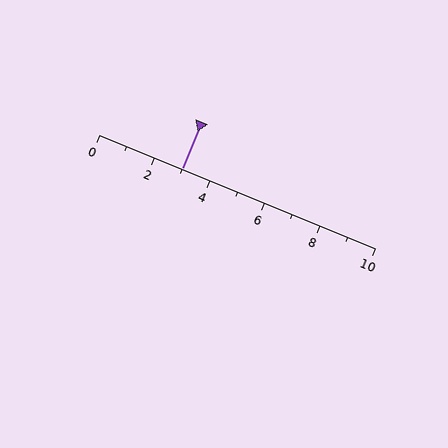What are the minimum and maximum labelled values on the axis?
The axis runs from 0 to 10.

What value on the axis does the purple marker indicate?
The marker indicates approximately 3.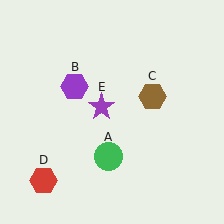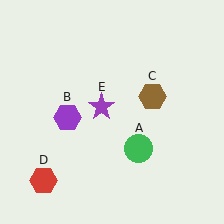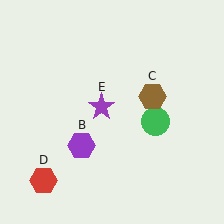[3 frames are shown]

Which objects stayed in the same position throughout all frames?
Brown hexagon (object C) and red hexagon (object D) and purple star (object E) remained stationary.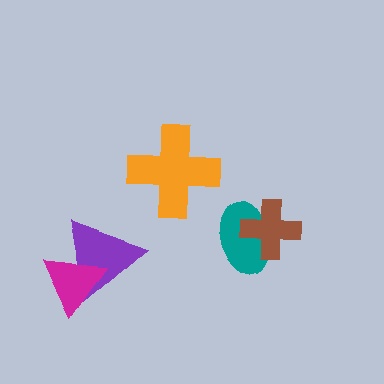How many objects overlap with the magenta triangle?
1 object overlaps with the magenta triangle.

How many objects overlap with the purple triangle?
1 object overlaps with the purple triangle.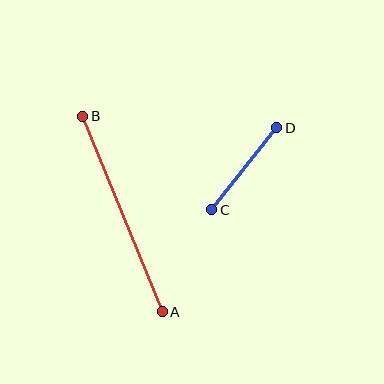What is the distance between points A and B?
The distance is approximately 211 pixels.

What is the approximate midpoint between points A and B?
The midpoint is at approximately (122, 214) pixels.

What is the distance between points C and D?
The distance is approximately 105 pixels.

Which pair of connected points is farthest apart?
Points A and B are farthest apart.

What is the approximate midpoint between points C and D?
The midpoint is at approximately (244, 169) pixels.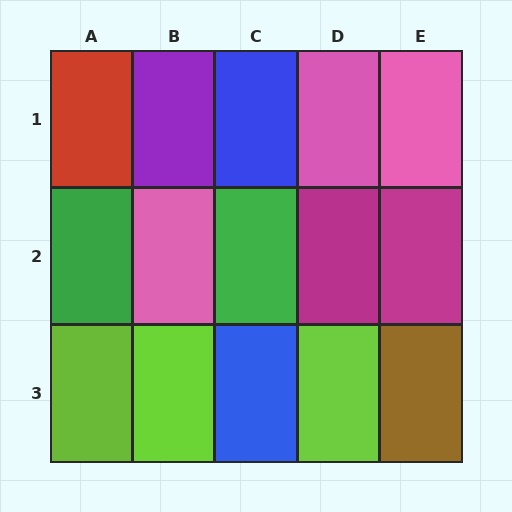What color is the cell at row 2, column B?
Pink.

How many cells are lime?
3 cells are lime.